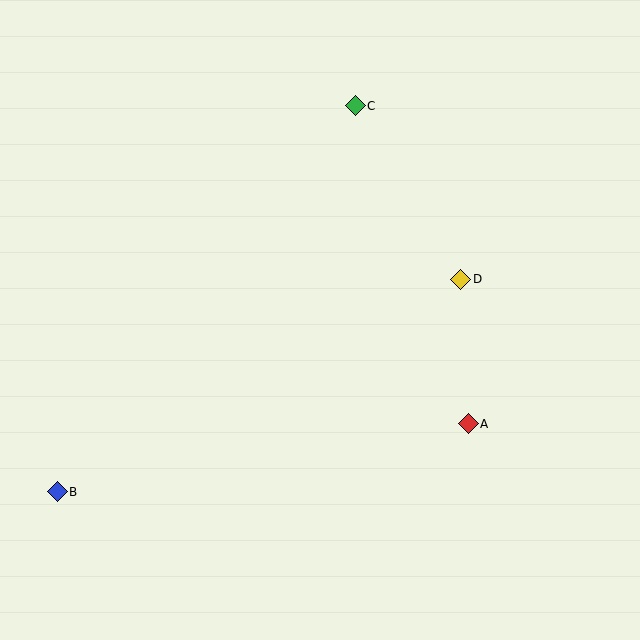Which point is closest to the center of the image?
Point D at (461, 279) is closest to the center.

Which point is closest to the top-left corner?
Point C is closest to the top-left corner.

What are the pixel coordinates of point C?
Point C is at (355, 106).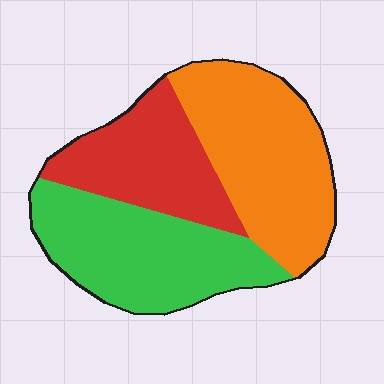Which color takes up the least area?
Red, at roughly 25%.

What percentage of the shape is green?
Green takes up about three eighths (3/8) of the shape.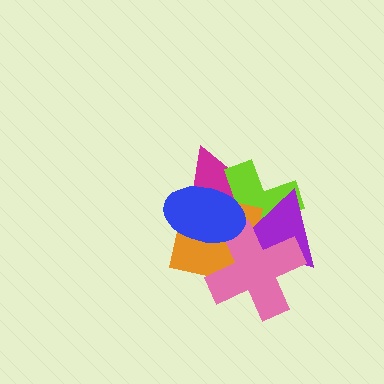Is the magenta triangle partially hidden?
Yes, it is partially covered by another shape.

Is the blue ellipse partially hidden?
No, no other shape covers it.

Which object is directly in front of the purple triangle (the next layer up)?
The pink cross is directly in front of the purple triangle.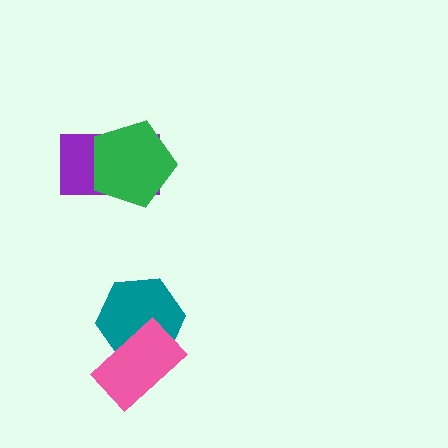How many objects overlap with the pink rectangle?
1 object overlaps with the pink rectangle.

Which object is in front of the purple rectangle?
The green pentagon is in front of the purple rectangle.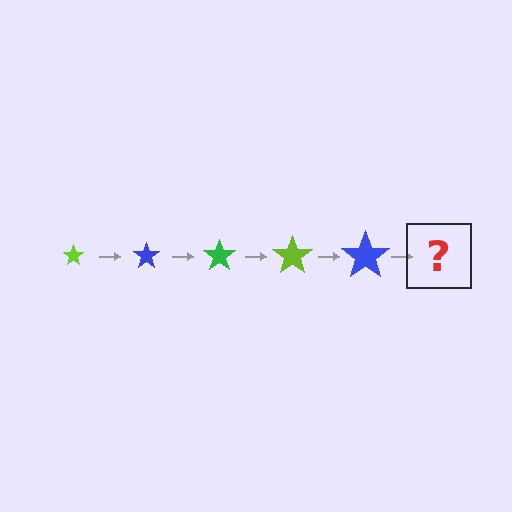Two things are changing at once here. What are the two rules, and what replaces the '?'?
The two rules are that the star grows larger each step and the color cycles through lime, blue, and green. The '?' should be a green star, larger than the previous one.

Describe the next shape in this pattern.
It should be a green star, larger than the previous one.